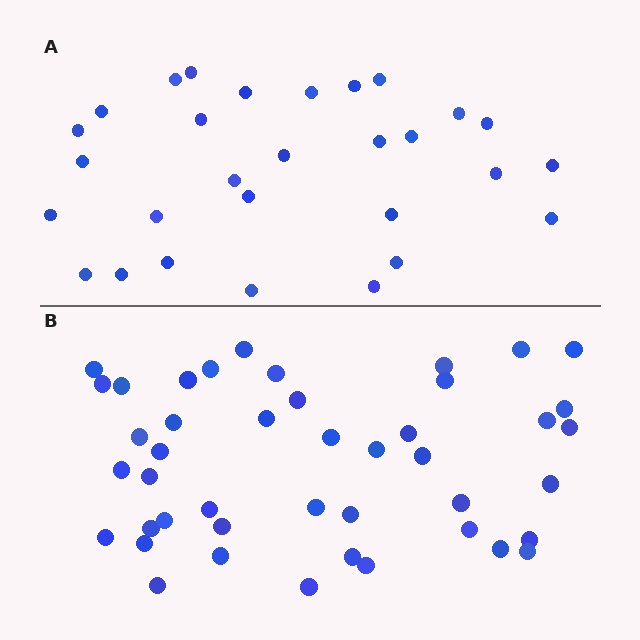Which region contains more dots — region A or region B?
Region B (the bottom region) has more dots.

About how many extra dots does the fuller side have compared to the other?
Region B has approximately 15 more dots than region A.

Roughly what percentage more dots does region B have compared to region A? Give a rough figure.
About 50% more.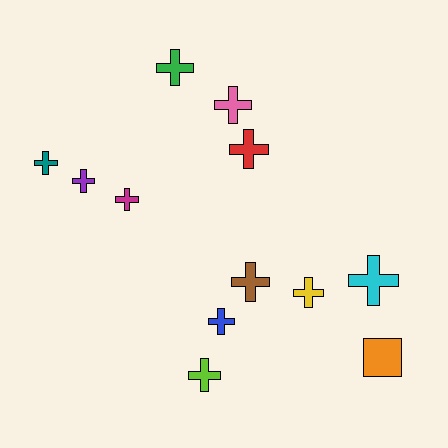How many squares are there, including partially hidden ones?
There is 1 square.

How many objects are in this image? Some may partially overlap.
There are 12 objects.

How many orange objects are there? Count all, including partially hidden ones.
There is 1 orange object.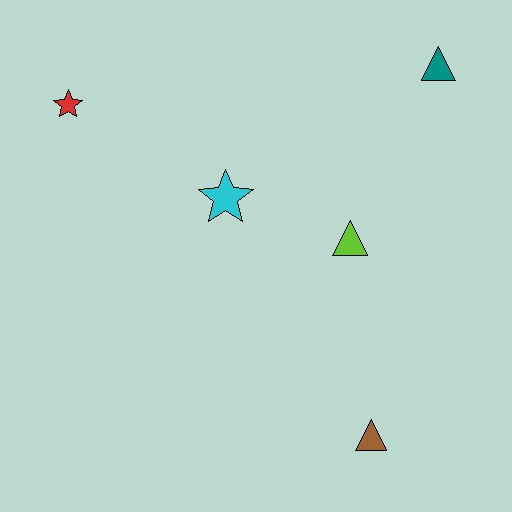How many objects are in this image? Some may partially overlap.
There are 5 objects.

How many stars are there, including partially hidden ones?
There are 2 stars.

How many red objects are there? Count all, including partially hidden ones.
There is 1 red object.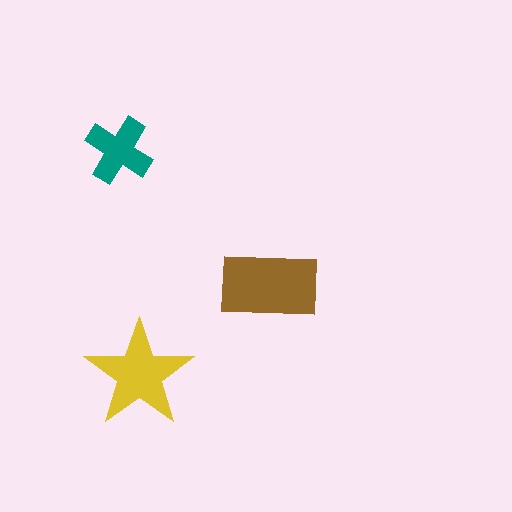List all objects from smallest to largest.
The teal cross, the yellow star, the brown rectangle.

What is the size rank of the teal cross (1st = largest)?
3rd.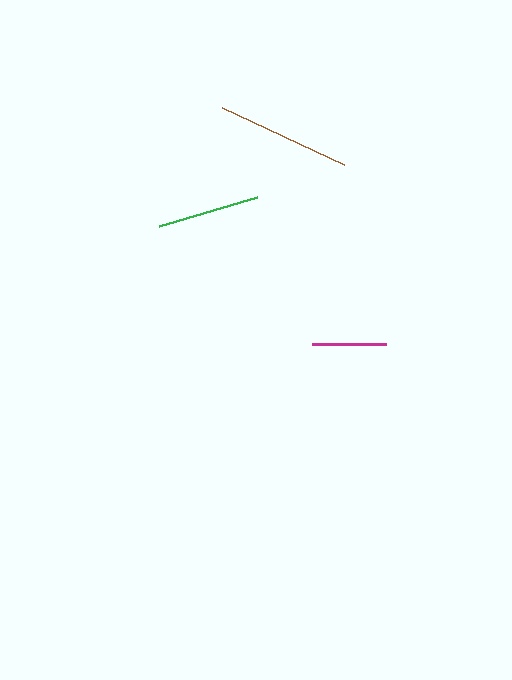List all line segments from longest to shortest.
From longest to shortest: brown, green, magenta.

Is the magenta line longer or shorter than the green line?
The green line is longer than the magenta line.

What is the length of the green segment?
The green segment is approximately 102 pixels long.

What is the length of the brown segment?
The brown segment is approximately 135 pixels long.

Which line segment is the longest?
The brown line is the longest at approximately 135 pixels.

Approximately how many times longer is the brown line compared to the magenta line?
The brown line is approximately 1.8 times the length of the magenta line.